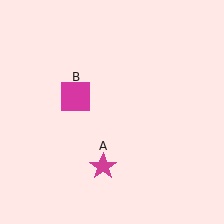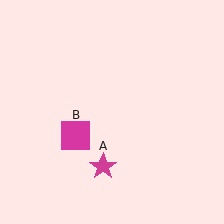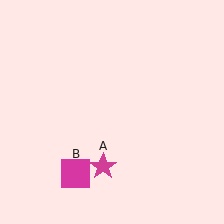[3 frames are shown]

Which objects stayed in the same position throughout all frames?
Magenta star (object A) remained stationary.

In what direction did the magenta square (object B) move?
The magenta square (object B) moved down.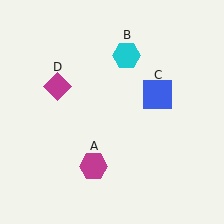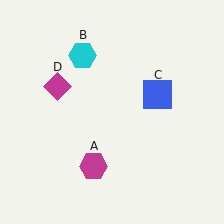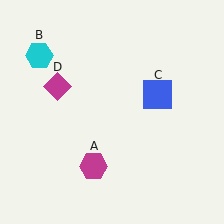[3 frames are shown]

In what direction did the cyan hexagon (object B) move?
The cyan hexagon (object B) moved left.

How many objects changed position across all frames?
1 object changed position: cyan hexagon (object B).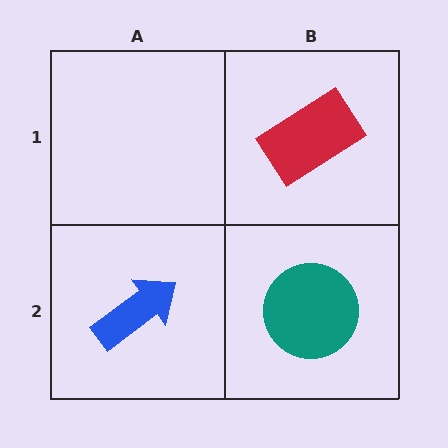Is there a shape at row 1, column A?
No, that cell is empty.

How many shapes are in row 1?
1 shape.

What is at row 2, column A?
A blue arrow.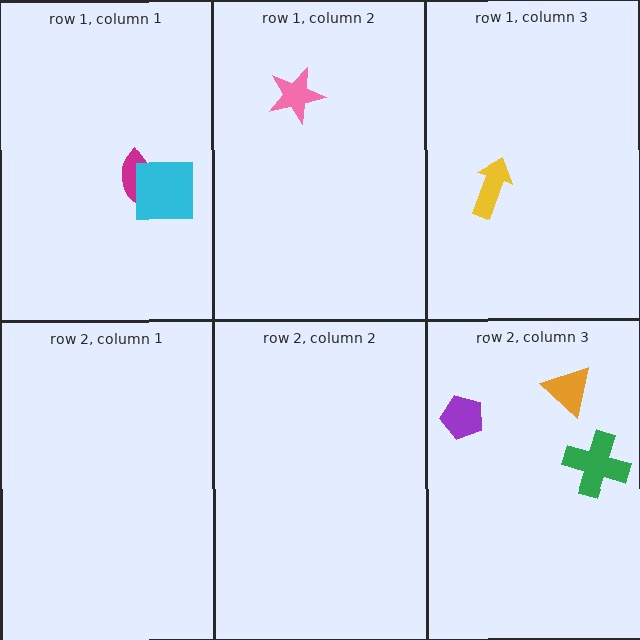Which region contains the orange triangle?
The row 2, column 3 region.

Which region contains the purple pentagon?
The row 2, column 3 region.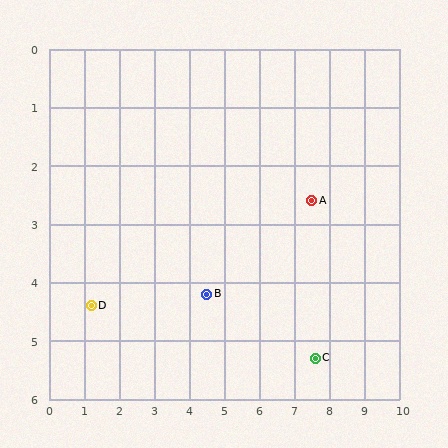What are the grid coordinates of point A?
Point A is at approximately (7.5, 2.6).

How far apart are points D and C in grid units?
Points D and C are about 6.5 grid units apart.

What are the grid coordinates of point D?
Point D is at approximately (1.2, 4.4).